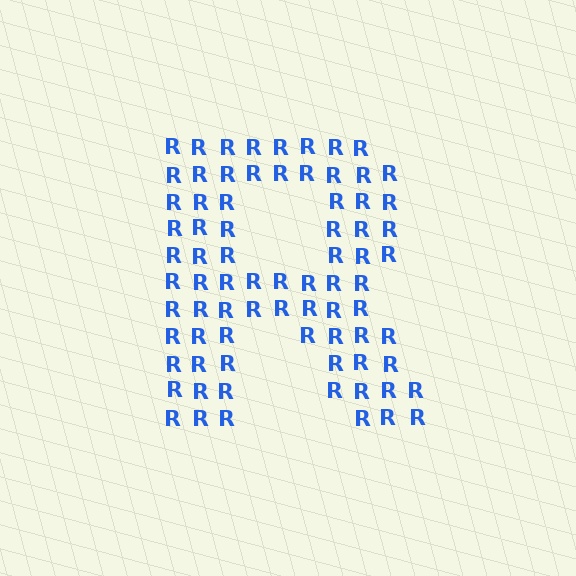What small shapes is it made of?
It is made of small letter R's.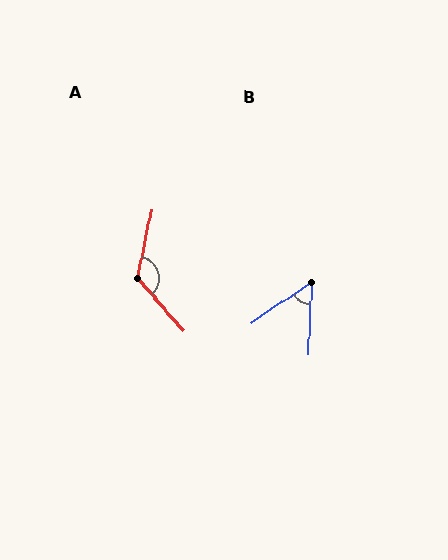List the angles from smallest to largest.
B (53°), A (127°).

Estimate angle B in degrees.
Approximately 53 degrees.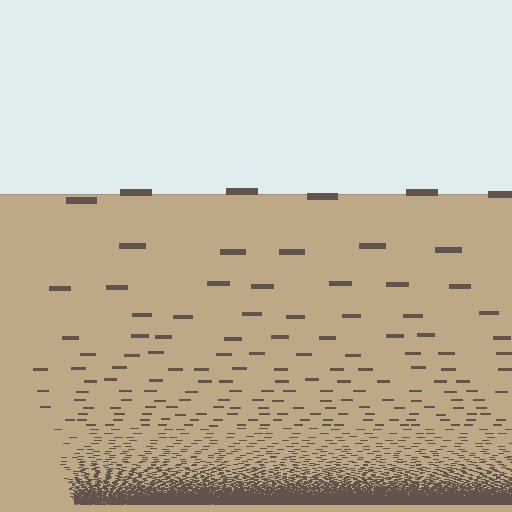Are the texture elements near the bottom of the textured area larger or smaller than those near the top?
Smaller. The gradient is inverted — elements near the bottom are smaller and denser.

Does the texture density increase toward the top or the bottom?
Density increases toward the bottom.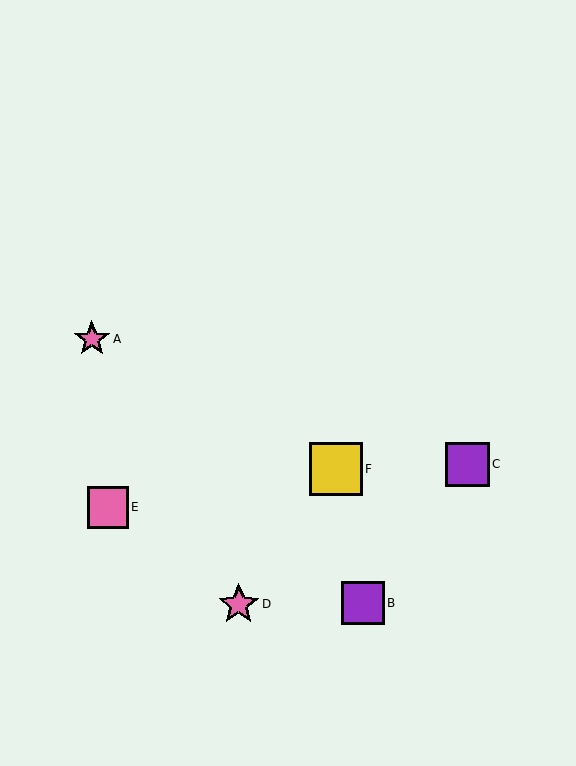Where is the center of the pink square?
The center of the pink square is at (108, 507).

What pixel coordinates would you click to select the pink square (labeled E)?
Click at (108, 507) to select the pink square E.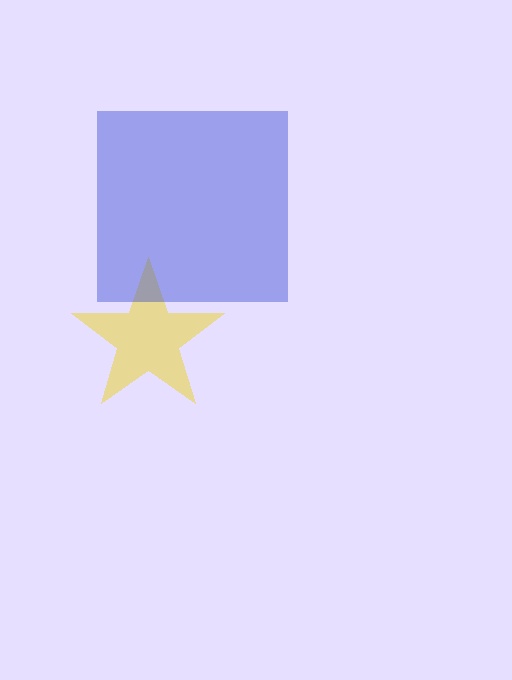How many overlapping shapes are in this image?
There are 2 overlapping shapes in the image.